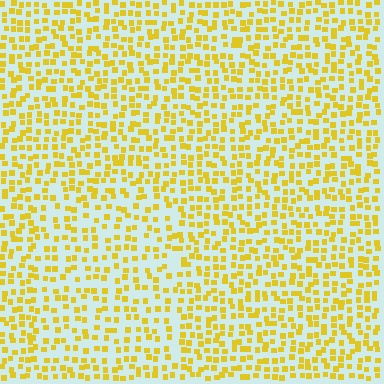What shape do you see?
I see a rectangle.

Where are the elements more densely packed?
The elements are more densely packed outside the rectangle boundary.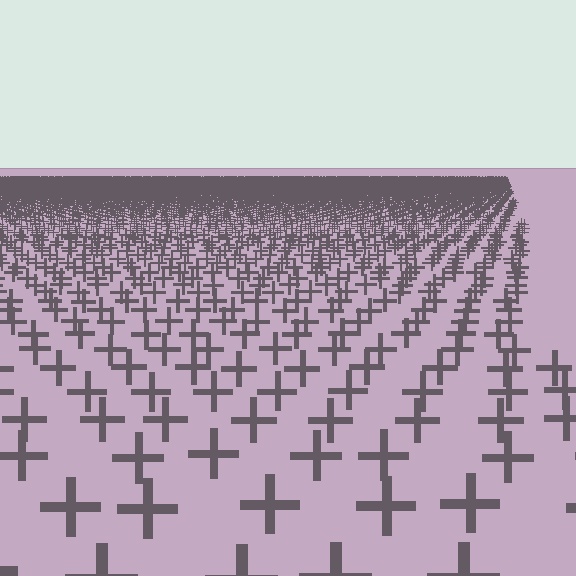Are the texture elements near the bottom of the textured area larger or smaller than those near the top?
Larger. Near the bottom, elements are closer to the viewer and appear at a bigger on-screen size.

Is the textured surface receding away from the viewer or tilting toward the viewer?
The surface is receding away from the viewer. Texture elements get smaller and denser toward the top.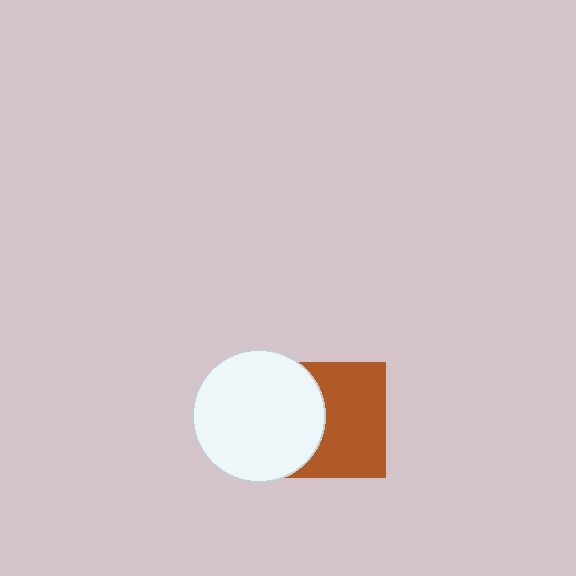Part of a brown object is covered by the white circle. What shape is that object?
It is a square.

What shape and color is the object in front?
The object in front is a white circle.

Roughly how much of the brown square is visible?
About half of it is visible (roughly 60%).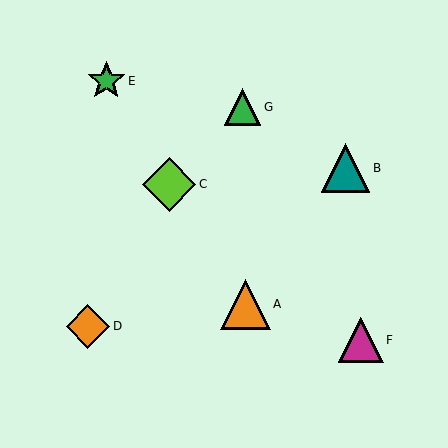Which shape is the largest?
The lime diamond (labeled C) is the largest.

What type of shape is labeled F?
Shape F is a magenta triangle.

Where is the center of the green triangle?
The center of the green triangle is at (242, 107).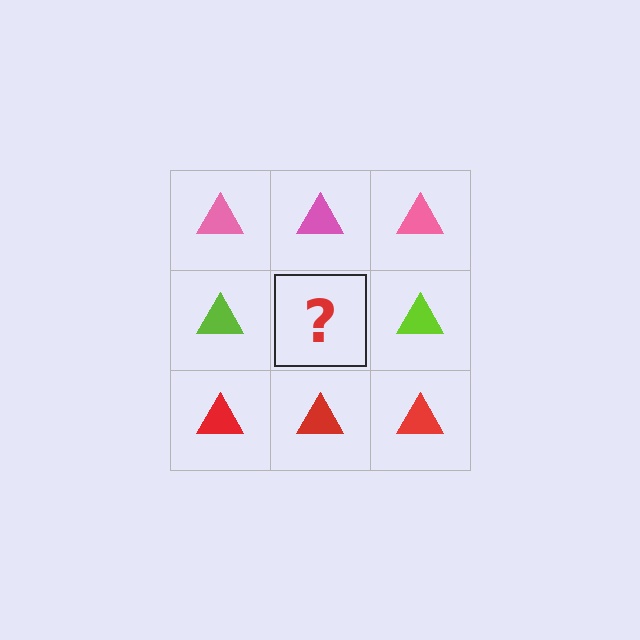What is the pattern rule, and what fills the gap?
The rule is that each row has a consistent color. The gap should be filled with a lime triangle.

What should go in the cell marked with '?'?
The missing cell should contain a lime triangle.